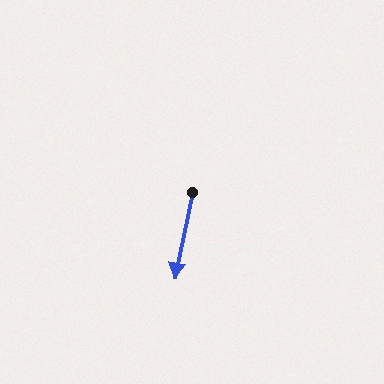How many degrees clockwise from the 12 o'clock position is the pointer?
Approximately 192 degrees.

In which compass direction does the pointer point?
South.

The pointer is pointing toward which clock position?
Roughly 6 o'clock.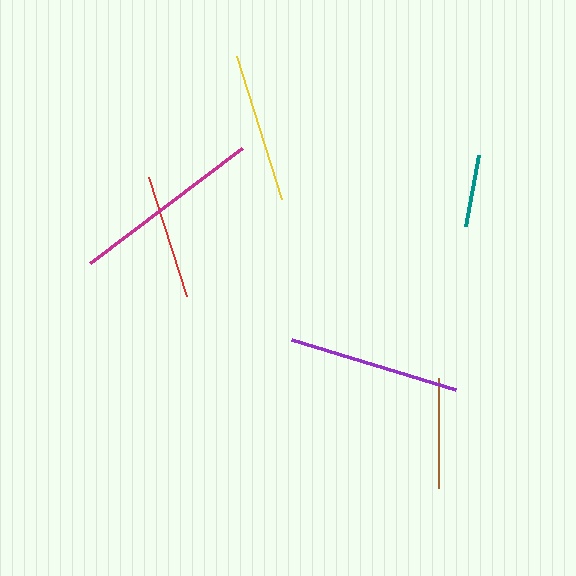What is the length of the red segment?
The red segment is approximately 125 pixels long.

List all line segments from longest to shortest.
From longest to shortest: magenta, purple, yellow, red, brown, teal.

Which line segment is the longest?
The magenta line is the longest at approximately 190 pixels.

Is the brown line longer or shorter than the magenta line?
The magenta line is longer than the brown line.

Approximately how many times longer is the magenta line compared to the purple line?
The magenta line is approximately 1.1 times the length of the purple line.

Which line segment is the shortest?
The teal line is the shortest at approximately 73 pixels.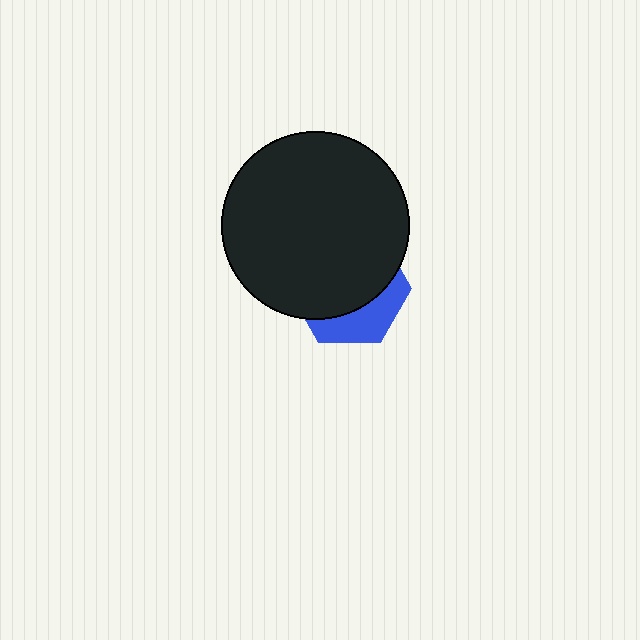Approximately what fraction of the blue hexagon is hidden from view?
Roughly 68% of the blue hexagon is hidden behind the black circle.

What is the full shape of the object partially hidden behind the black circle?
The partially hidden object is a blue hexagon.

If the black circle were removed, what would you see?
You would see the complete blue hexagon.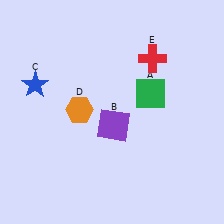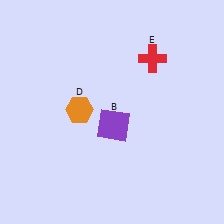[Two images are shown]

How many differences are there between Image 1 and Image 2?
There are 2 differences between the two images.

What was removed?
The blue star (C), the green square (A) were removed in Image 2.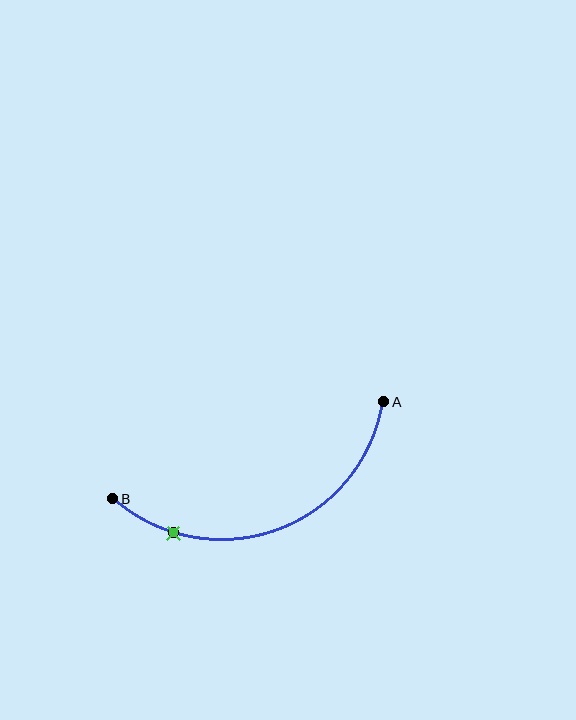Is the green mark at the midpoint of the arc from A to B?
No. The green mark lies on the arc but is closer to endpoint B. The arc midpoint would be at the point on the curve equidistant along the arc from both A and B.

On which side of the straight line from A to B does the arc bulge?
The arc bulges below the straight line connecting A and B.